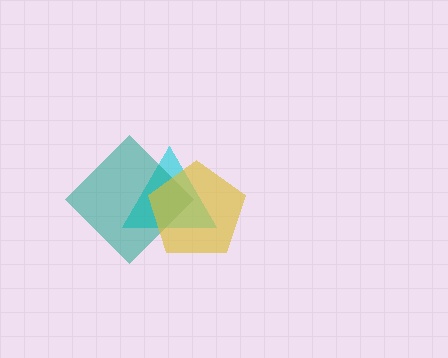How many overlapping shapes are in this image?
There are 3 overlapping shapes in the image.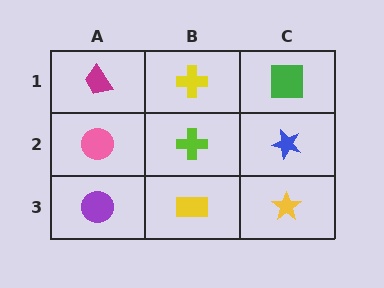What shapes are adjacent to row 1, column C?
A blue star (row 2, column C), a yellow cross (row 1, column B).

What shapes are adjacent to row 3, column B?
A lime cross (row 2, column B), a purple circle (row 3, column A), a yellow star (row 3, column C).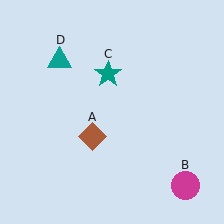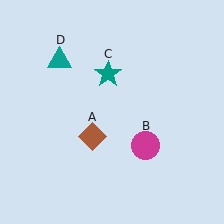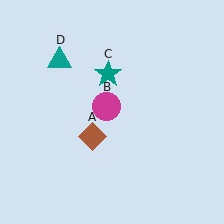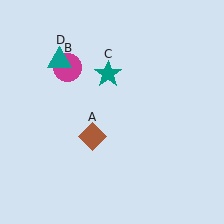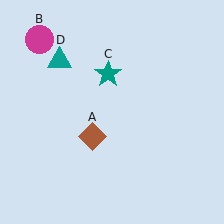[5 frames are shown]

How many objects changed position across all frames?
1 object changed position: magenta circle (object B).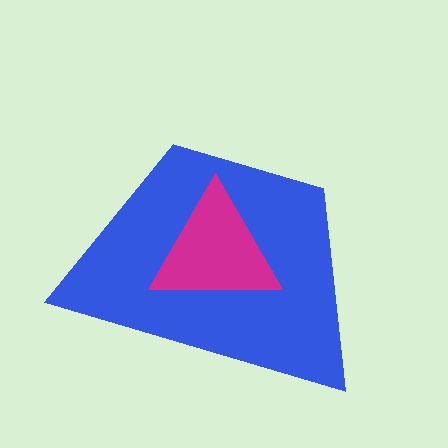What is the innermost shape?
The magenta triangle.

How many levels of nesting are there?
2.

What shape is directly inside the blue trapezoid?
The magenta triangle.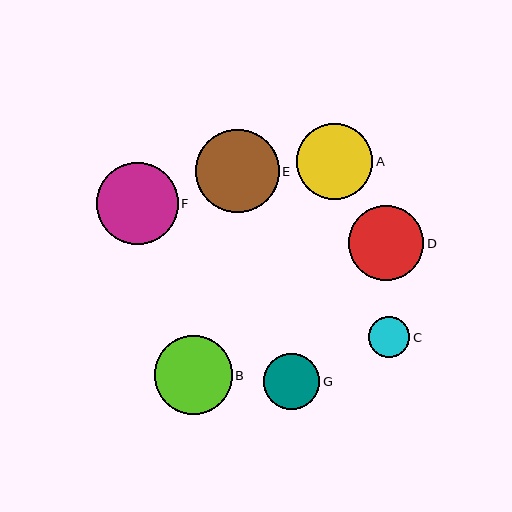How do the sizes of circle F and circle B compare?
Circle F and circle B are approximately the same size.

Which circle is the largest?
Circle E is the largest with a size of approximately 84 pixels.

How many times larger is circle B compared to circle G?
Circle B is approximately 1.4 times the size of circle G.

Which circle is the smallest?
Circle C is the smallest with a size of approximately 41 pixels.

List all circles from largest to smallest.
From largest to smallest: E, F, B, A, D, G, C.